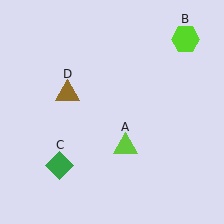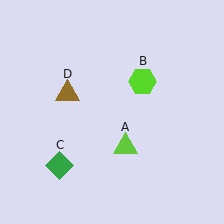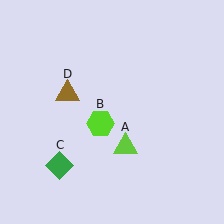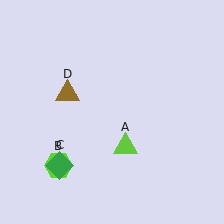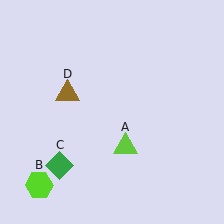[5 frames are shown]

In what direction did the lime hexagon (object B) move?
The lime hexagon (object B) moved down and to the left.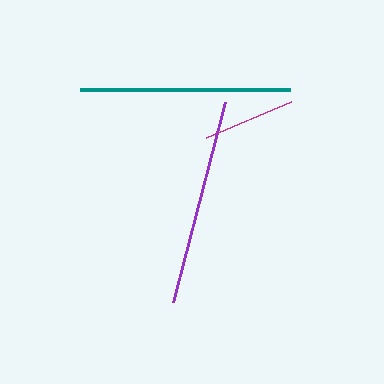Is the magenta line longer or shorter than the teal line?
The teal line is longer than the magenta line.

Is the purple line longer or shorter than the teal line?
The teal line is longer than the purple line.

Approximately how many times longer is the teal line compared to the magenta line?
The teal line is approximately 2.2 times the length of the magenta line.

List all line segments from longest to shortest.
From longest to shortest: teal, purple, magenta.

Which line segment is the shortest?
The magenta line is the shortest at approximately 93 pixels.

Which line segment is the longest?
The teal line is the longest at approximately 210 pixels.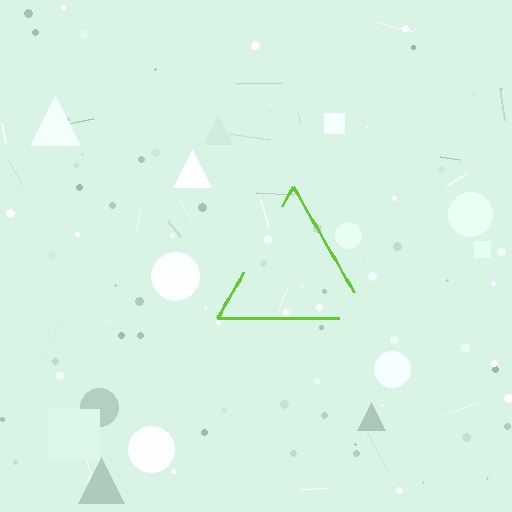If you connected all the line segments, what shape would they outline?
They would outline a triangle.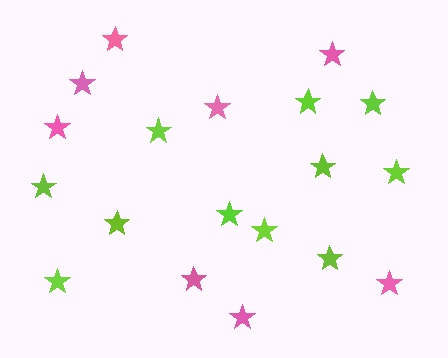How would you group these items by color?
There are 2 groups: one group of pink stars (8) and one group of lime stars (11).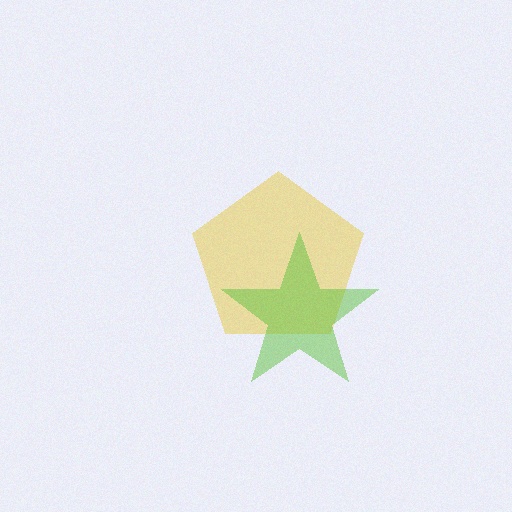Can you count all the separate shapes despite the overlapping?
Yes, there are 2 separate shapes.